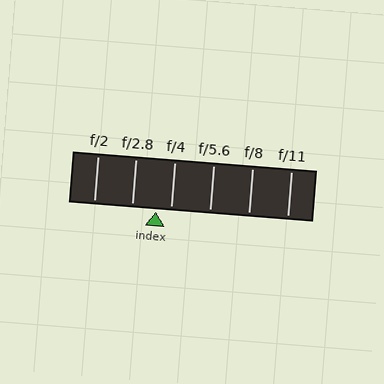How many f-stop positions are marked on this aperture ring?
There are 6 f-stop positions marked.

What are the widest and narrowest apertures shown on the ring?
The widest aperture shown is f/2 and the narrowest is f/11.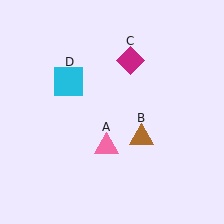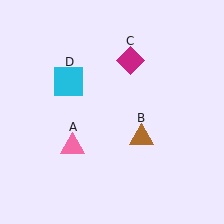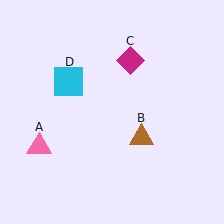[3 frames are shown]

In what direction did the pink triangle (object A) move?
The pink triangle (object A) moved left.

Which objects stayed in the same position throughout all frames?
Brown triangle (object B) and magenta diamond (object C) and cyan square (object D) remained stationary.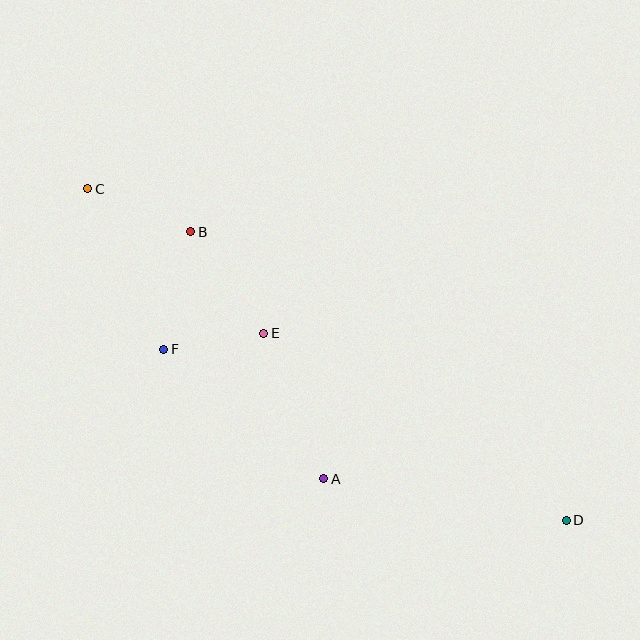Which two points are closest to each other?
Points E and F are closest to each other.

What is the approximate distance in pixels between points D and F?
The distance between D and F is approximately 437 pixels.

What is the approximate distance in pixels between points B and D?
The distance between B and D is approximately 473 pixels.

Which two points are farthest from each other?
Points C and D are farthest from each other.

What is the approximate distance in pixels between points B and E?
The distance between B and E is approximately 125 pixels.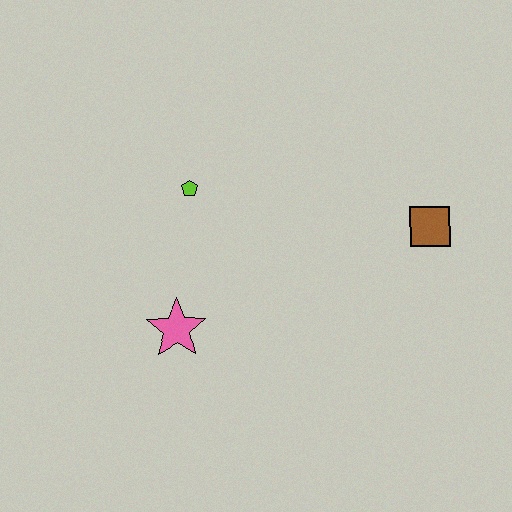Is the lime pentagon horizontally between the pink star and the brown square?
Yes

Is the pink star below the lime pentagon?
Yes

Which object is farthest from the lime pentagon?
The brown square is farthest from the lime pentagon.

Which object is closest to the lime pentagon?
The pink star is closest to the lime pentagon.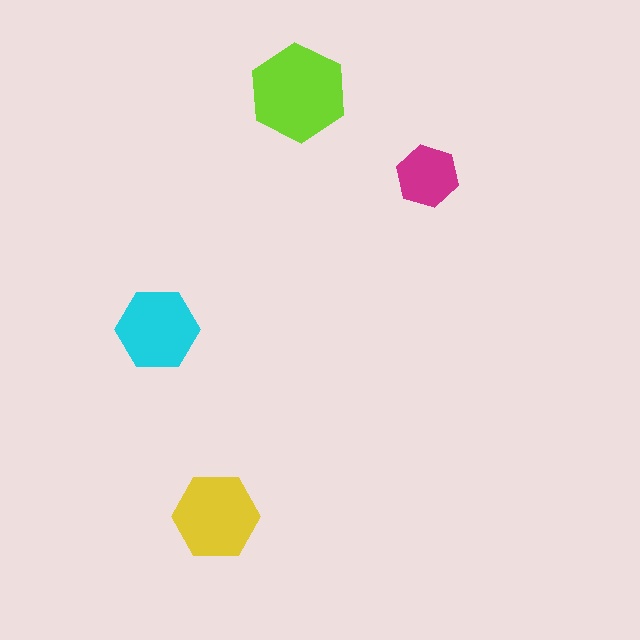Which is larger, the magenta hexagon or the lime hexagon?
The lime one.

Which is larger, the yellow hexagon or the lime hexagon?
The lime one.